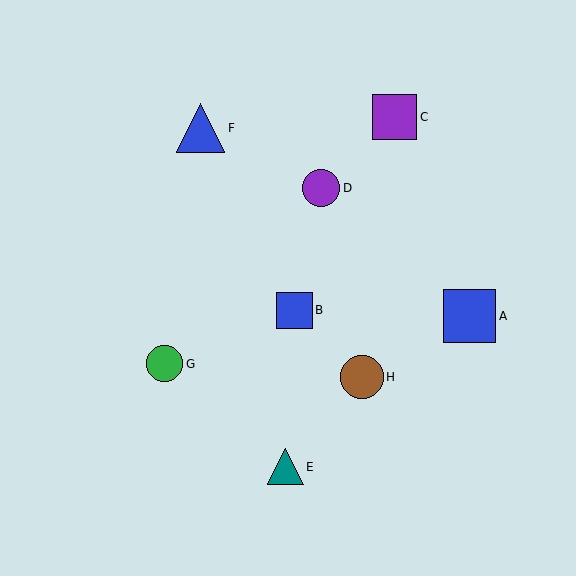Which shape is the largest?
The blue square (labeled A) is the largest.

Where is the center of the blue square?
The center of the blue square is at (470, 316).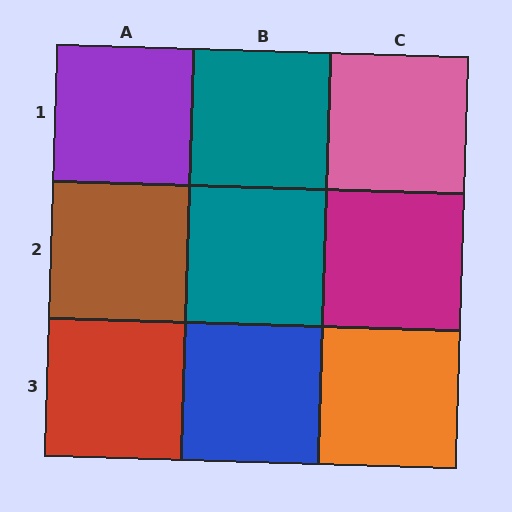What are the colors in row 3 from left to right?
Red, blue, orange.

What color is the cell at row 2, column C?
Magenta.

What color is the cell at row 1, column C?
Pink.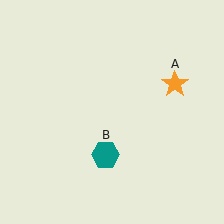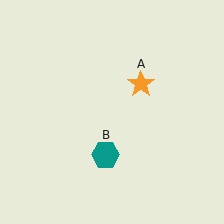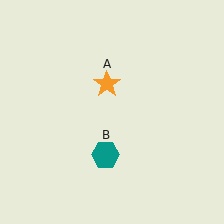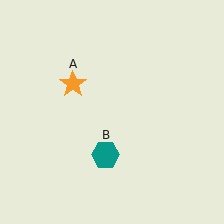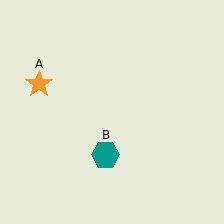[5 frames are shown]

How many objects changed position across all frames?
1 object changed position: orange star (object A).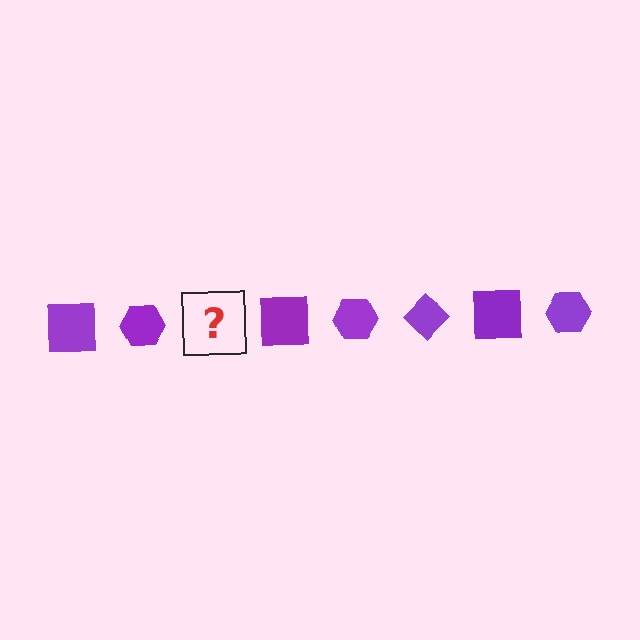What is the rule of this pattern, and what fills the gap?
The rule is that the pattern cycles through square, hexagon, diamond shapes in purple. The gap should be filled with a purple diamond.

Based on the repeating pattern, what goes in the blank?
The blank should be a purple diamond.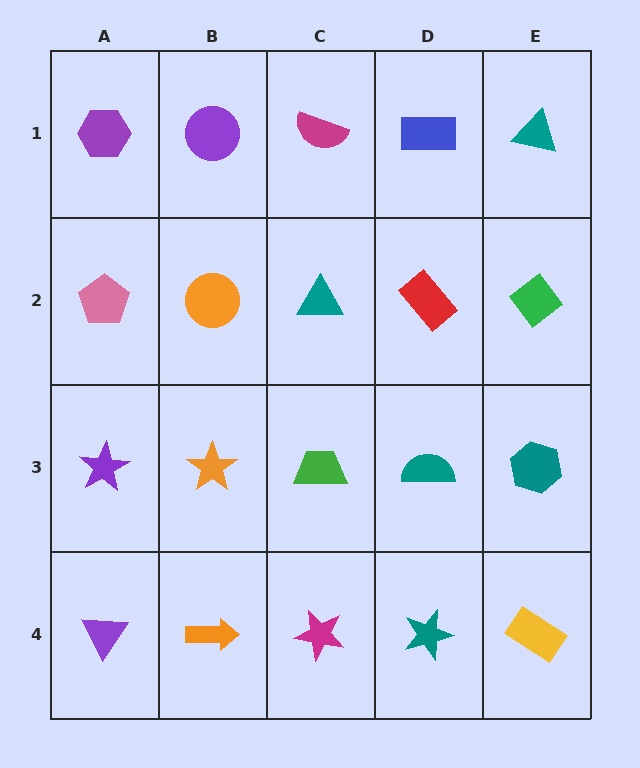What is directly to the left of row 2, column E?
A red rectangle.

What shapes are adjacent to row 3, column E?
A green diamond (row 2, column E), a yellow rectangle (row 4, column E), a teal semicircle (row 3, column D).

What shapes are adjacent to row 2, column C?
A magenta semicircle (row 1, column C), a green trapezoid (row 3, column C), an orange circle (row 2, column B), a red rectangle (row 2, column D).